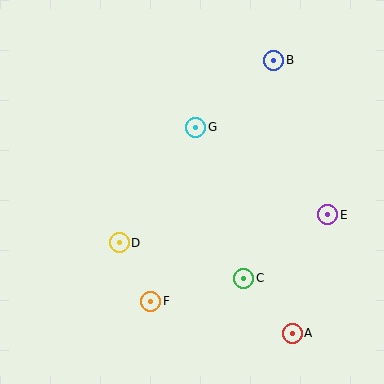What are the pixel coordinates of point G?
Point G is at (196, 127).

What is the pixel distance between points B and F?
The distance between B and F is 270 pixels.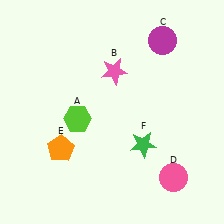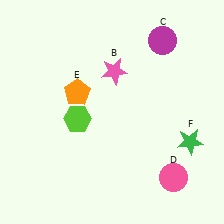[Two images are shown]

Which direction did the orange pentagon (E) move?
The orange pentagon (E) moved up.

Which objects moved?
The objects that moved are: the orange pentagon (E), the green star (F).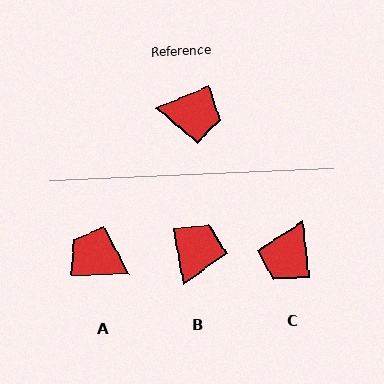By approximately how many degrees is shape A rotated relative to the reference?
Approximately 158 degrees counter-clockwise.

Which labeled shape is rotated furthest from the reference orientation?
A, about 158 degrees away.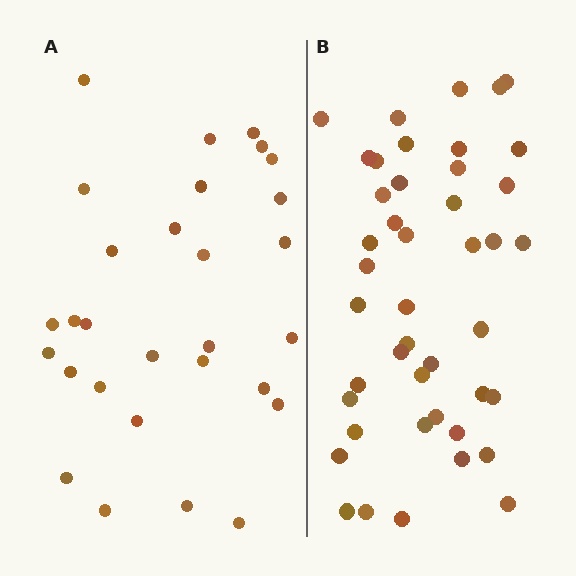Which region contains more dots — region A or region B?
Region B (the right region) has more dots.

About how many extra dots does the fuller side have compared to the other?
Region B has approximately 15 more dots than region A.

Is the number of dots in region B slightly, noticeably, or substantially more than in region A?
Region B has substantially more. The ratio is roughly 1.5 to 1.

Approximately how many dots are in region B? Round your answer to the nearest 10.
About 40 dots. (The exact count is 44, which rounds to 40.)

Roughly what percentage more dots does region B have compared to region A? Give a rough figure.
About 50% more.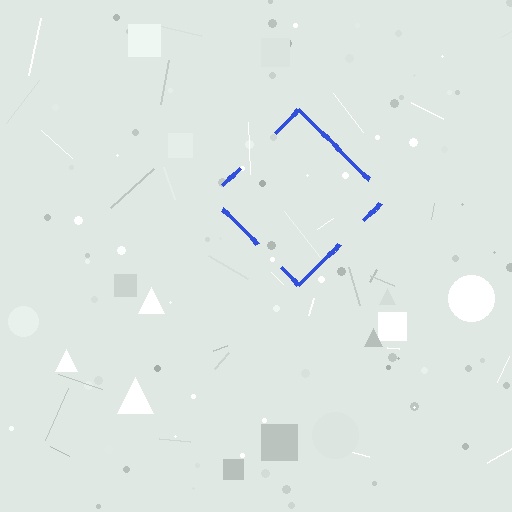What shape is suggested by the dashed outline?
The dashed outline suggests a diamond.